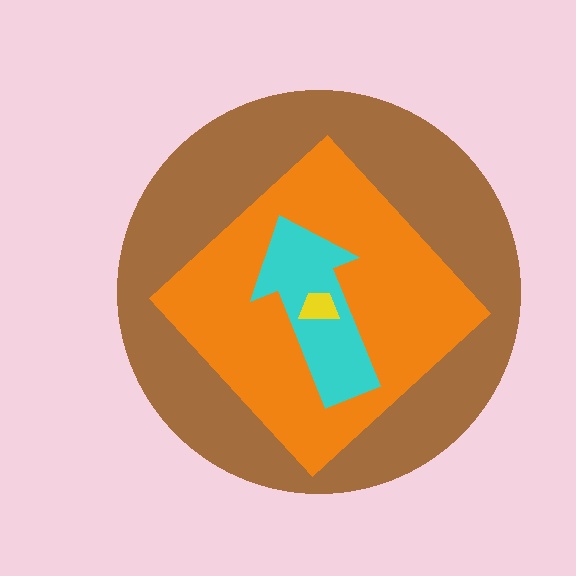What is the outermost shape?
The brown circle.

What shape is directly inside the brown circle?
The orange diamond.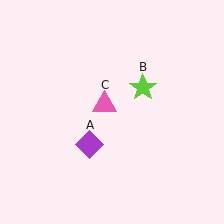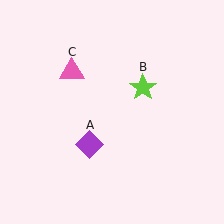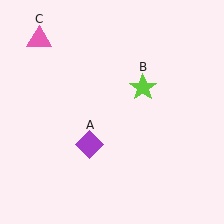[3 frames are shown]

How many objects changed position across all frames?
1 object changed position: pink triangle (object C).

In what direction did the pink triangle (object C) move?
The pink triangle (object C) moved up and to the left.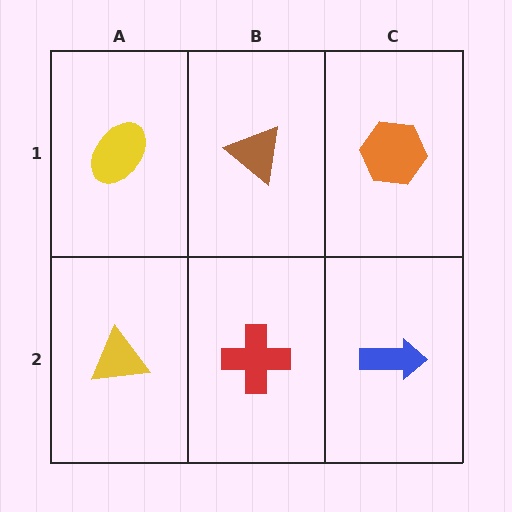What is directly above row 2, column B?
A brown triangle.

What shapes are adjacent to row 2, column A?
A yellow ellipse (row 1, column A), a red cross (row 2, column B).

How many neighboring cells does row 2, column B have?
3.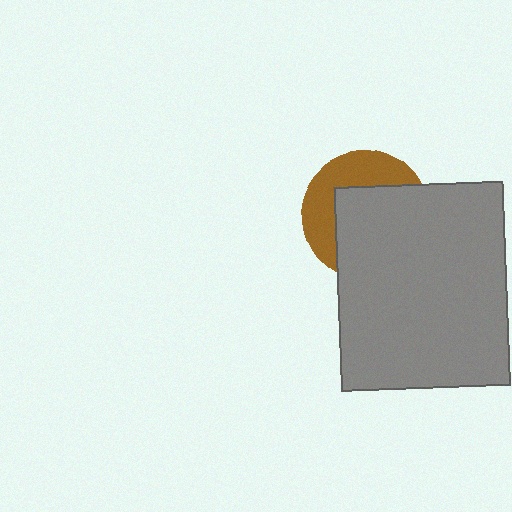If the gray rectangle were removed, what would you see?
You would see the complete brown circle.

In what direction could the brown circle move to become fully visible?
The brown circle could move toward the upper-left. That would shift it out from behind the gray rectangle entirely.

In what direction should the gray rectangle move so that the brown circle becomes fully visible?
The gray rectangle should move toward the lower-right. That is the shortest direction to clear the overlap and leave the brown circle fully visible.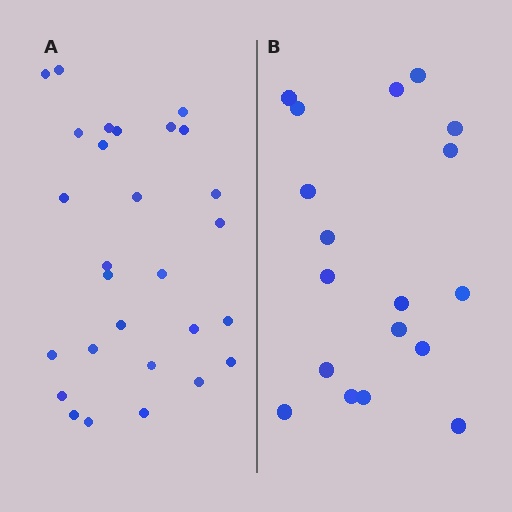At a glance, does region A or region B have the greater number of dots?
Region A (the left region) has more dots.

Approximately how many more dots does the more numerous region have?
Region A has roughly 10 or so more dots than region B.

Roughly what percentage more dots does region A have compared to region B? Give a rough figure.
About 55% more.